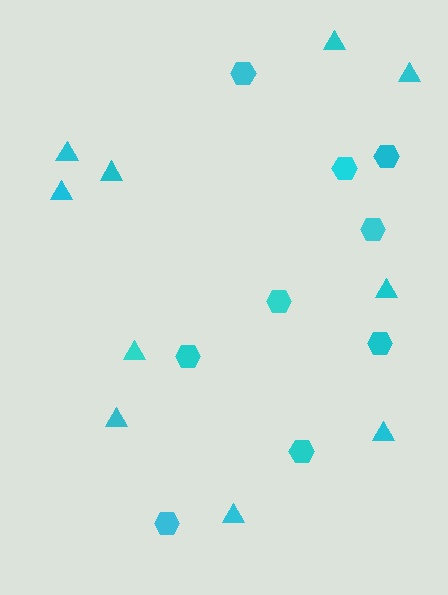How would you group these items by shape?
There are 2 groups: one group of hexagons (9) and one group of triangles (10).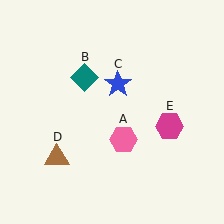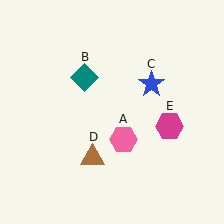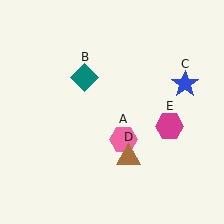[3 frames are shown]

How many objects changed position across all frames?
2 objects changed position: blue star (object C), brown triangle (object D).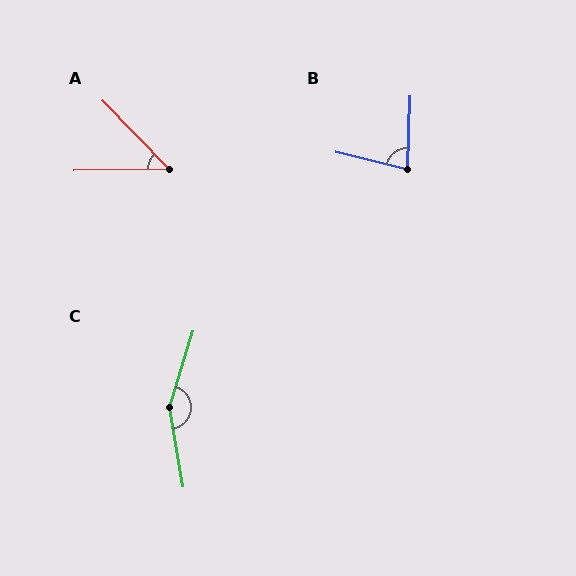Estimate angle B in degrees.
Approximately 78 degrees.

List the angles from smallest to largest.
A (47°), B (78°), C (153°).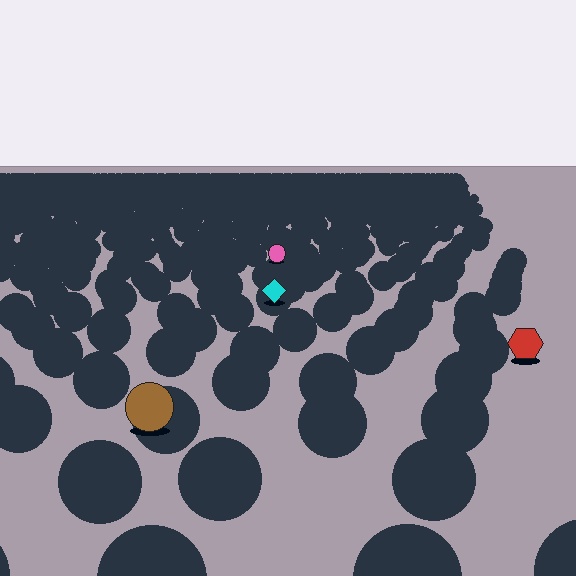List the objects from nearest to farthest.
From nearest to farthest: the brown circle, the red hexagon, the cyan diamond, the pink circle.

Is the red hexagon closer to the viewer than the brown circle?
No. The brown circle is closer — you can tell from the texture gradient: the ground texture is coarser near it.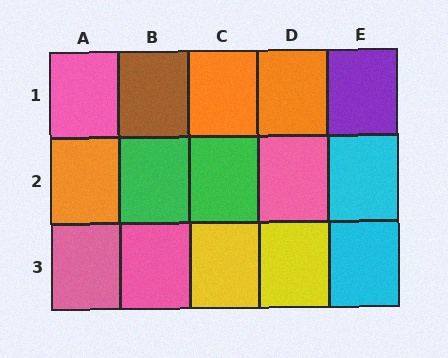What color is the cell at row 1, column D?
Orange.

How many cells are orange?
3 cells are orange.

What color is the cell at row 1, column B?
Brown.